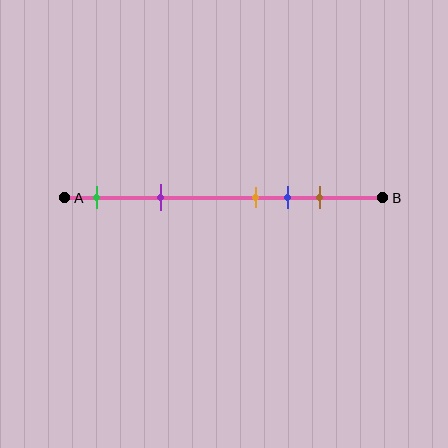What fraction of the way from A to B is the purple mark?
The purple mark is approximately 30% (0.3) of the way from A to B.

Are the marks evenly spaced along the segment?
No, the marks are not evenly spaced.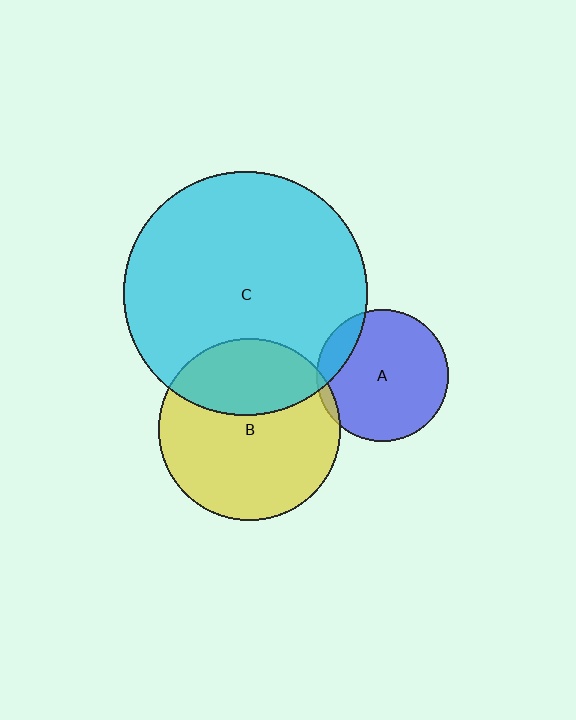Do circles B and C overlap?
Yes.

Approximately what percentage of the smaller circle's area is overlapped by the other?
Approximately 35%.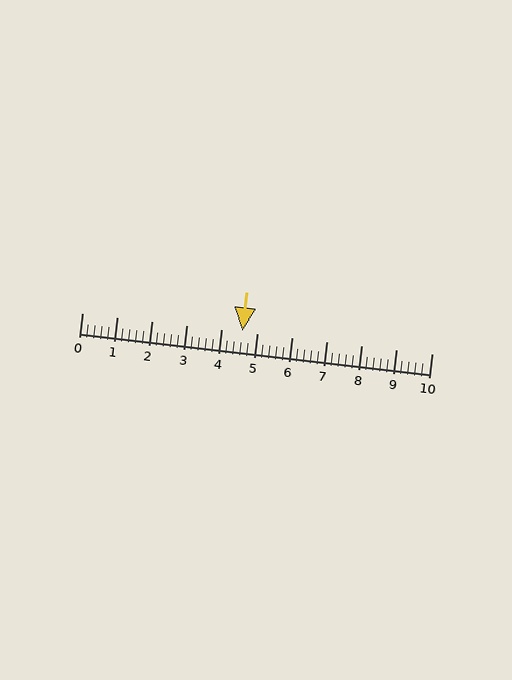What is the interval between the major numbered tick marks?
The major tick marks are spaced 1 units apart.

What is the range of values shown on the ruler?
The ruler shows values from 0 to 10.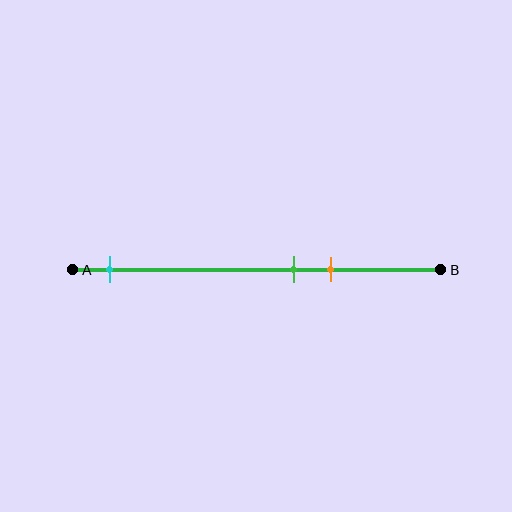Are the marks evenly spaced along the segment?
No, the marks are not evenly spaced.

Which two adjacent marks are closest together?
The green and orange marks are the closest adjacent pair.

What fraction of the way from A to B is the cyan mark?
The cyan mark is approximately 10% (0.1) of the way from A to B.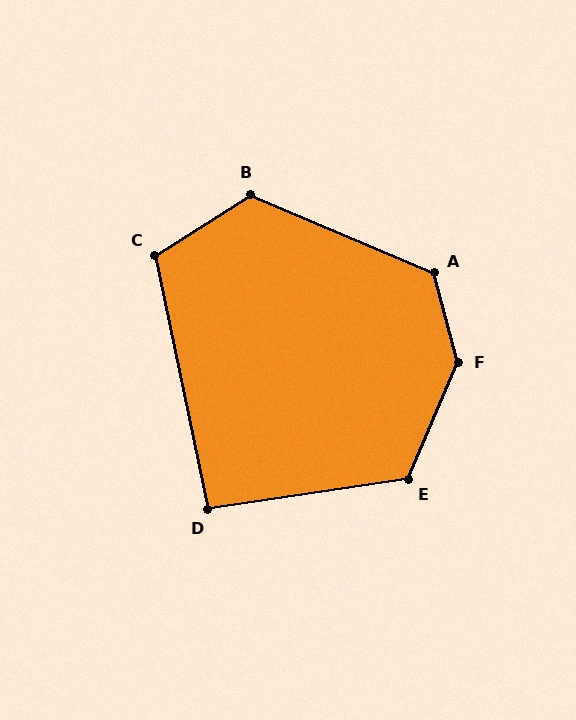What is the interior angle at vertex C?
Approximately 111 degrees (obtuse).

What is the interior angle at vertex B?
Approximately 124 degrees (obtuse).